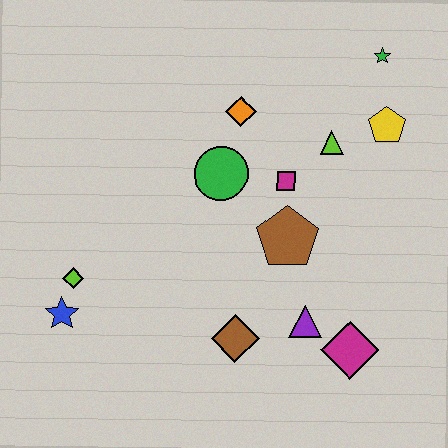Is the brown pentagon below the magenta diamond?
No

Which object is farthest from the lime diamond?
The green star is farthest from the lime diamond.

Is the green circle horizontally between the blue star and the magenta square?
Yes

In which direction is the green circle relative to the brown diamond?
The green circle is above the brown diamond.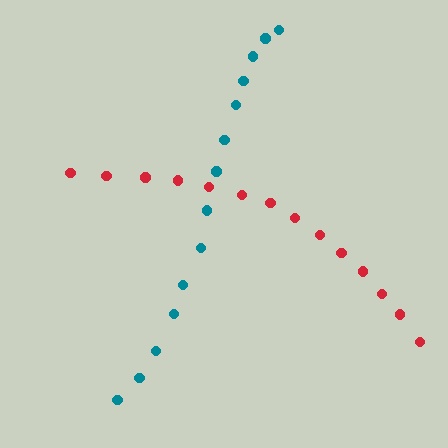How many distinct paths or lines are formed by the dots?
There are 2 distinct paths.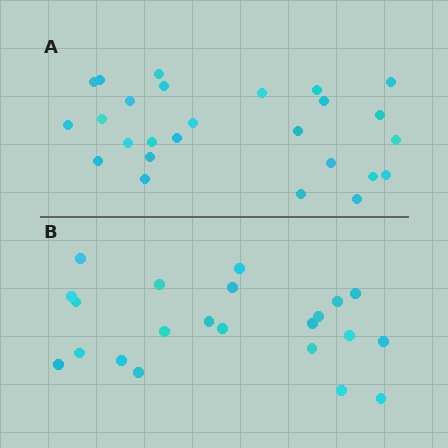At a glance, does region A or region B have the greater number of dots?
Region A (the top region) has more dots.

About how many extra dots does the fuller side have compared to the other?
Region A has about 4 more dots than region B.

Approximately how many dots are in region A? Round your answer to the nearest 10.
About 30 dots. (The exact count is 26, which rounds to 30.)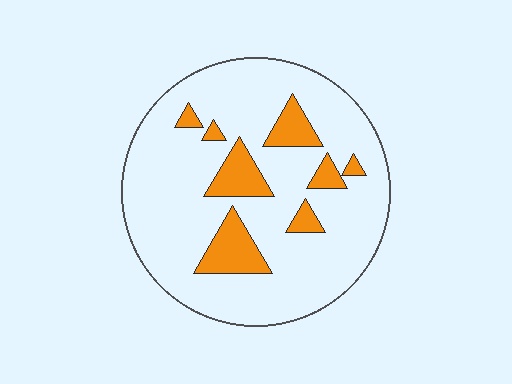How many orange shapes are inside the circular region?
8.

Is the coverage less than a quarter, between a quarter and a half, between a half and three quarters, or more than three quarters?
Less than a quarter.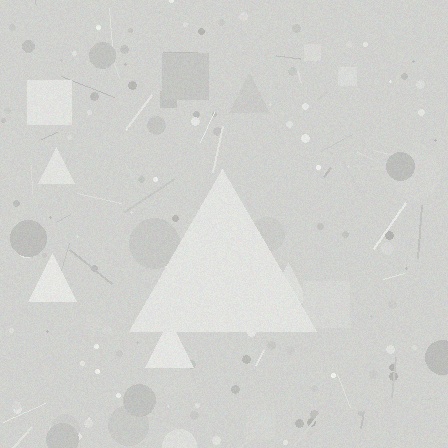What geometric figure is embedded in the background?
A triangle is embedded in the background.